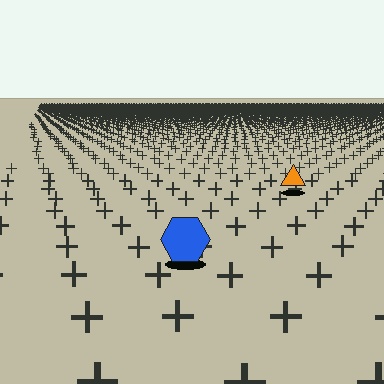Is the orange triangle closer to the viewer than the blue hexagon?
No. The blue hexagon is closer — you can tell from the texture gradient: the ground texture is coarser near it.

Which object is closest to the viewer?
The blue hexagon is closest. The texture marks near it are larger and more spread out.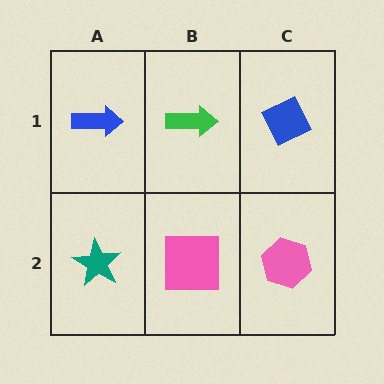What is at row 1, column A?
A blue arrow.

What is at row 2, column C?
A pink hexagon.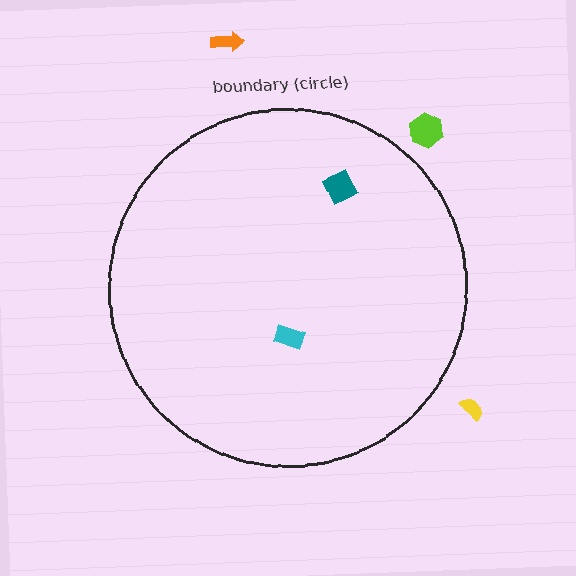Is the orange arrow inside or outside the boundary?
Outside.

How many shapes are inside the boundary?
2 inside, 3 outside.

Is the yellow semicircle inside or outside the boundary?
Outside.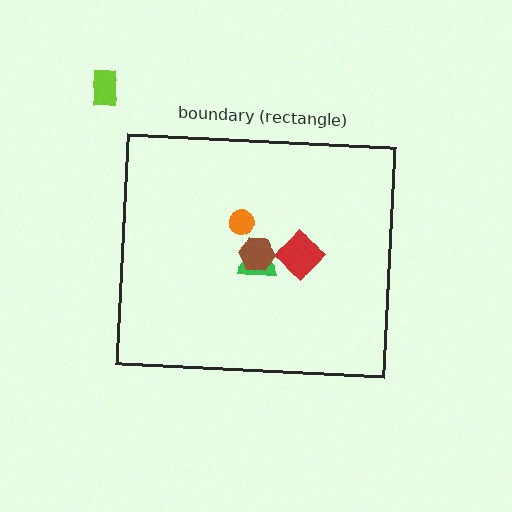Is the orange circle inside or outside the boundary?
Inside.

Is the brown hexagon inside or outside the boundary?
Inside.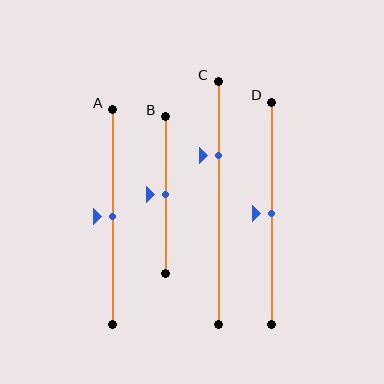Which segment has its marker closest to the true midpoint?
Segment A has its marker closest to the true midpoint.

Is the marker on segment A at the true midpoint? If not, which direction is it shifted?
Yes, the marker on segment A is at the true midpoint.